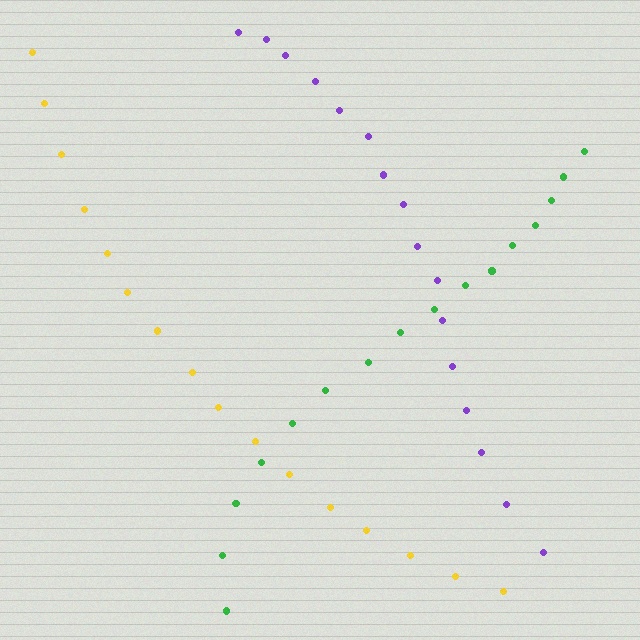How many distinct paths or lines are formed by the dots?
There are 3 distinct paths.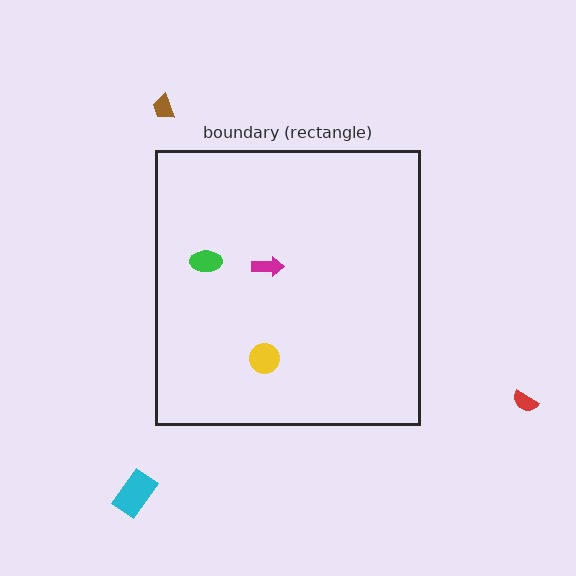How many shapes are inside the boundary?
3 inside, 3 outside.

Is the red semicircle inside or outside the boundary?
Outside.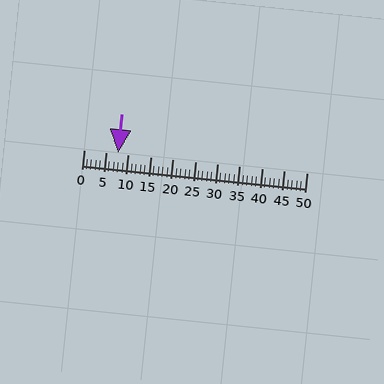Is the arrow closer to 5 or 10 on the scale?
The arrow is closer to 10.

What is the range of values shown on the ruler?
The ruler shows values from 0 to 50.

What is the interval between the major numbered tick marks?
The major tick marks are spaced 5 units apart.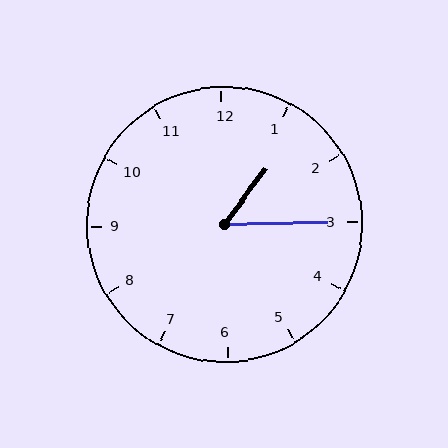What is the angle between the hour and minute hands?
Approximately 52 degrees.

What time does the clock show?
1:15.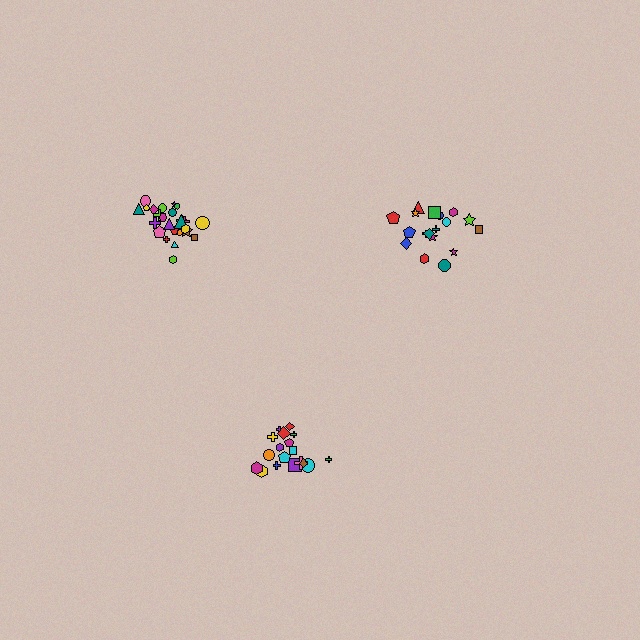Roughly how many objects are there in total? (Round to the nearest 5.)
Roughly 60 objects in total.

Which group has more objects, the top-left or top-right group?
The top-left group.